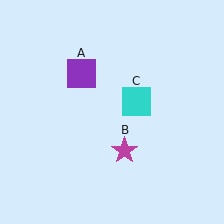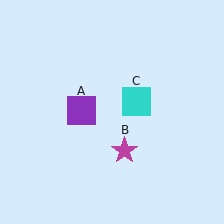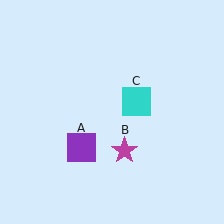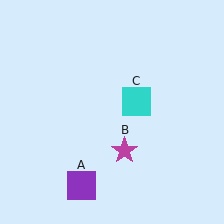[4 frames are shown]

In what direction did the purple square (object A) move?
The purple square (object A) moved down.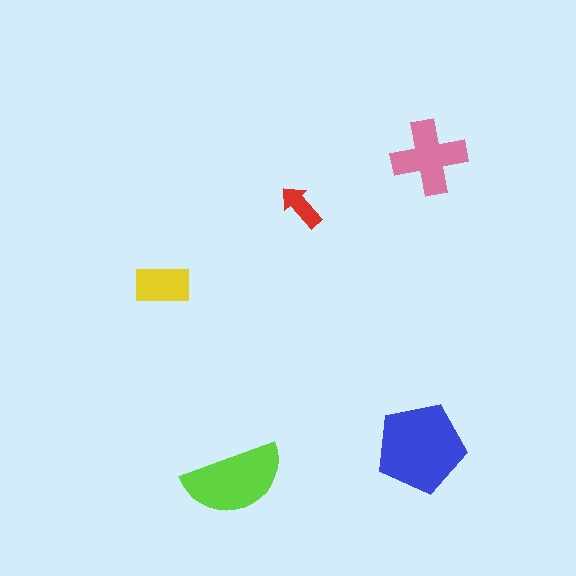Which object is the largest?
The blue pentagon.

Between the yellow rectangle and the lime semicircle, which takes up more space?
The lime semicircle.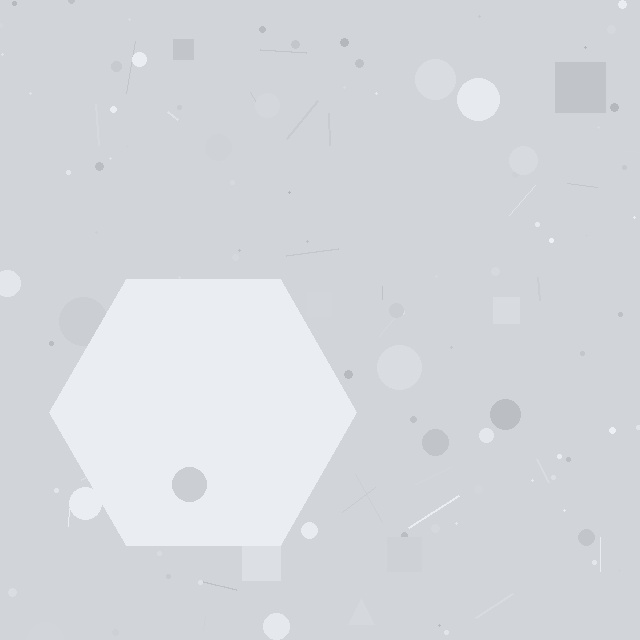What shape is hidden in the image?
A hexagon is hidden in the image.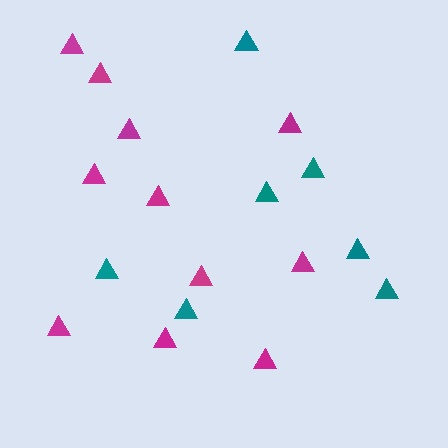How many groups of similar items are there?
There are 2 groups: one group of magenta triangles (11) and one group of teal triangles (7).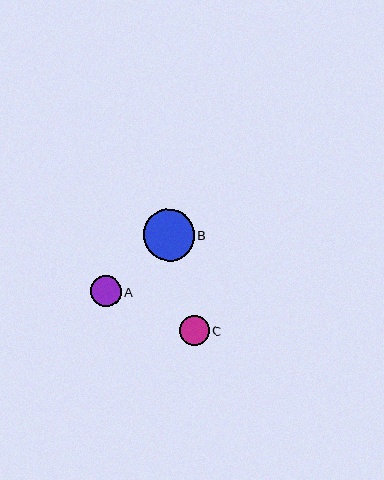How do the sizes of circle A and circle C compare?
Circle A and circle C are approximately the same size.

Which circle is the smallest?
Circle C is the smallest with a size of approximately 30 pixels.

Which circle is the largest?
Circle B is the largest with a size of approximately 51 pixels.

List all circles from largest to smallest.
From largest to smallest: B, A, C.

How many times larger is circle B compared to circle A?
Circle B is approximately 1.7 times the size of circle A.